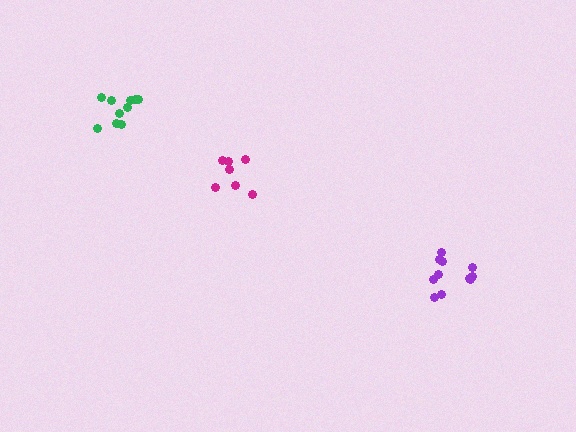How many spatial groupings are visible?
There are 3 spatial groupings.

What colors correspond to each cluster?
The clusters are colored: green, purple, magenta.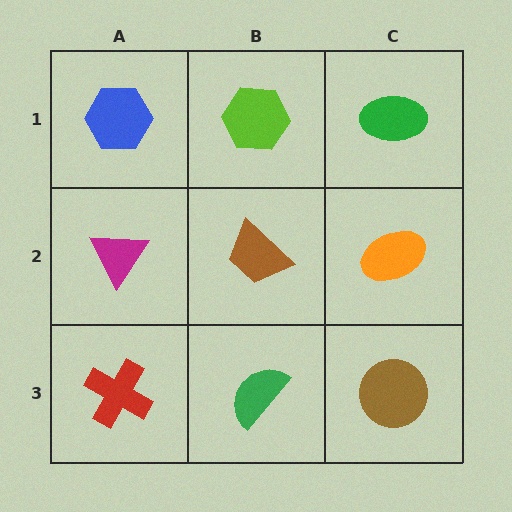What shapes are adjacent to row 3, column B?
A brown trapezoid (row 2, column B), a red cross (row 3, column A), a brown circle (row 3, column C).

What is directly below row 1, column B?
A brown trapezoid.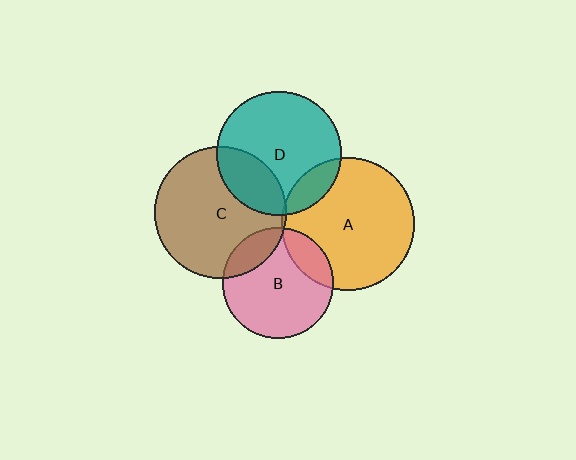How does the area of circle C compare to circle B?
Approximately 1.4 times.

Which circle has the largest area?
Circle A (orange).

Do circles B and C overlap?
Yes.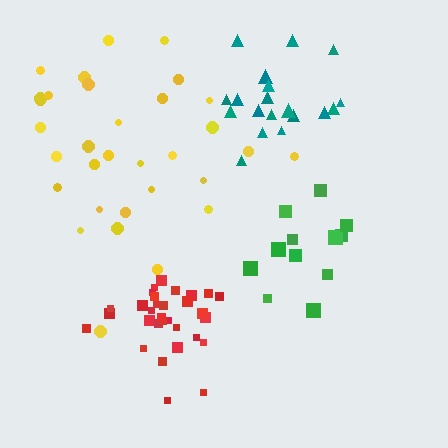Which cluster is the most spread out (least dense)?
Yellow.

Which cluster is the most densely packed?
Red.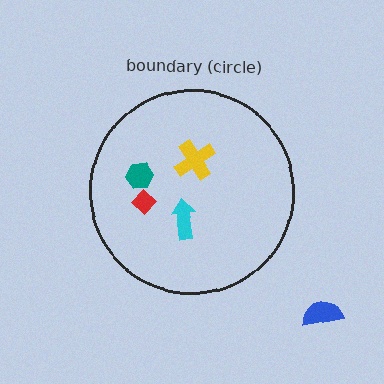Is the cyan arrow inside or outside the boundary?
Inside.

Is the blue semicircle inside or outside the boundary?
Outside.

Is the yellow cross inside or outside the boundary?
Inside.